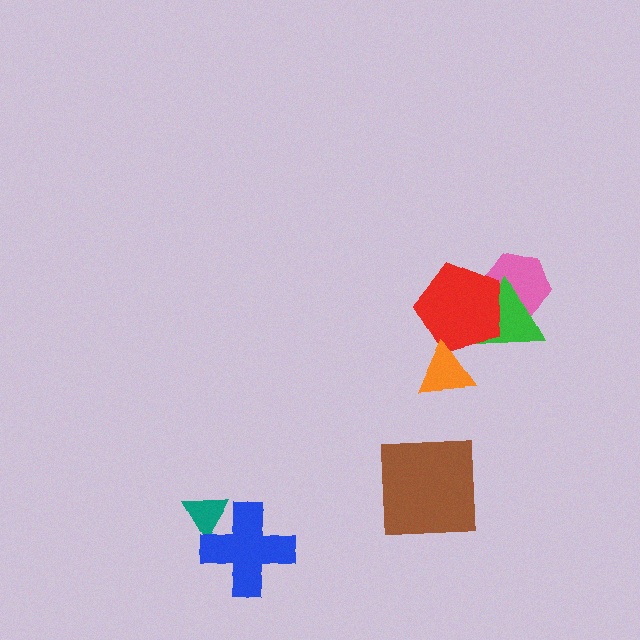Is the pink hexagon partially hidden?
Yes, it is partially covered by another shape.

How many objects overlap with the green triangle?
2 objects overlap with the green triangle.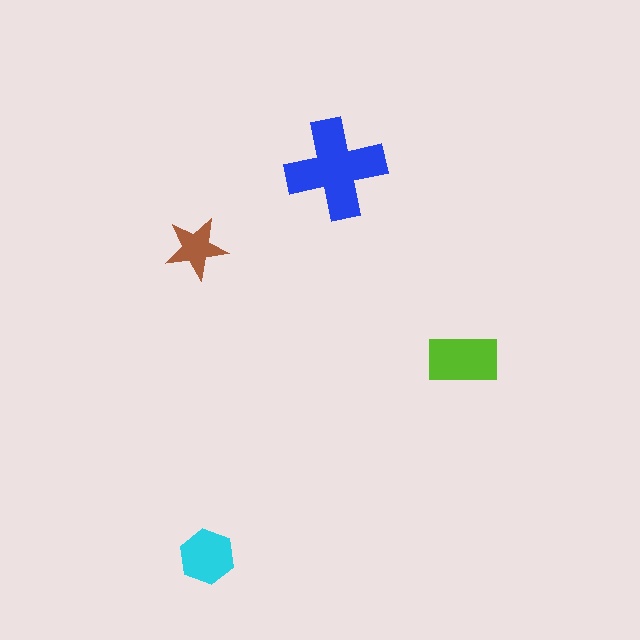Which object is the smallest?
The brown star.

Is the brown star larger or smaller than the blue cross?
Smaller.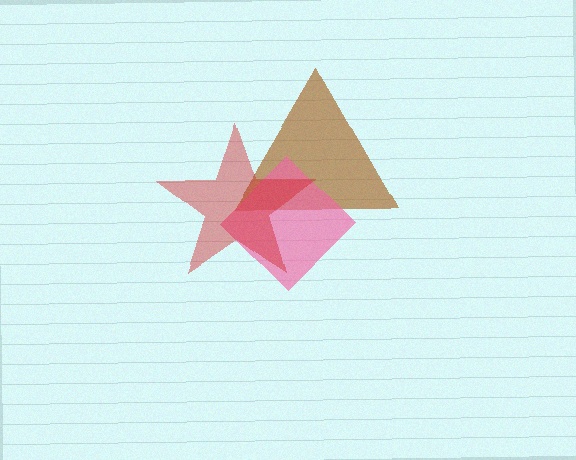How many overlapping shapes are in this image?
There are 3 overlapping shapes in the image.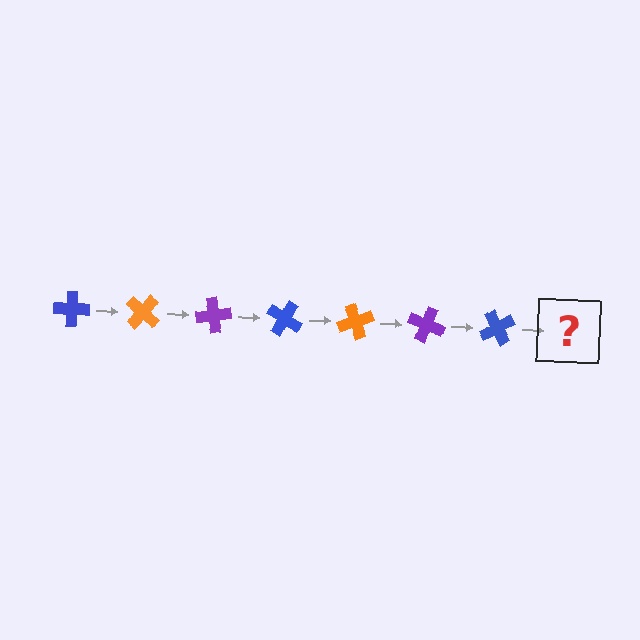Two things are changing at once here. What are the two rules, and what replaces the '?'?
The two rules are that it rotates 40 degrees each step and the color cycles through blue, orange, and purple. The '?' should be an orange cross, rotated 280 degrees from the start.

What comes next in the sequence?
The next element should be an orange cross, rotated 280 degrees from the start.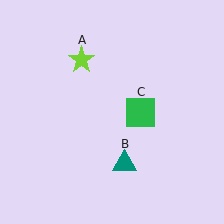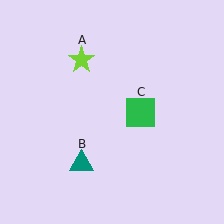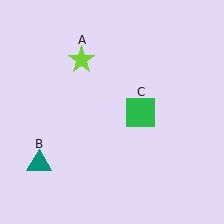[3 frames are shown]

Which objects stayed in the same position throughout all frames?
Lime star (object A) and green square (object C) remained stationary.